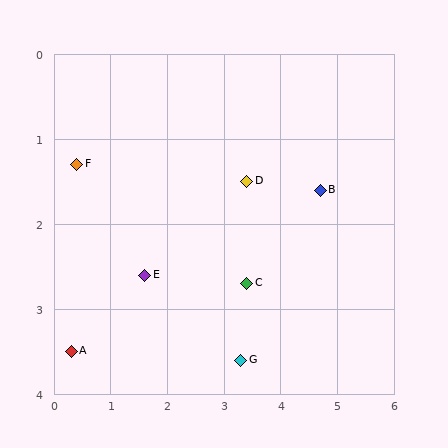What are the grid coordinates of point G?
Point G is at approximately (3.3, 3.6).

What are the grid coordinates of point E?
Point E is at approximately (1.6, 2.6).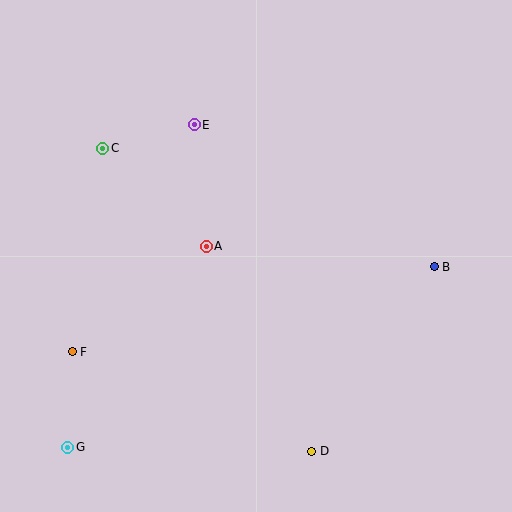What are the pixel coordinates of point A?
Point A is at (206, 246).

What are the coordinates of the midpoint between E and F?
The midpoint between E and F is at (133, 238).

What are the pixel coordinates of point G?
Point G is at (68, 447).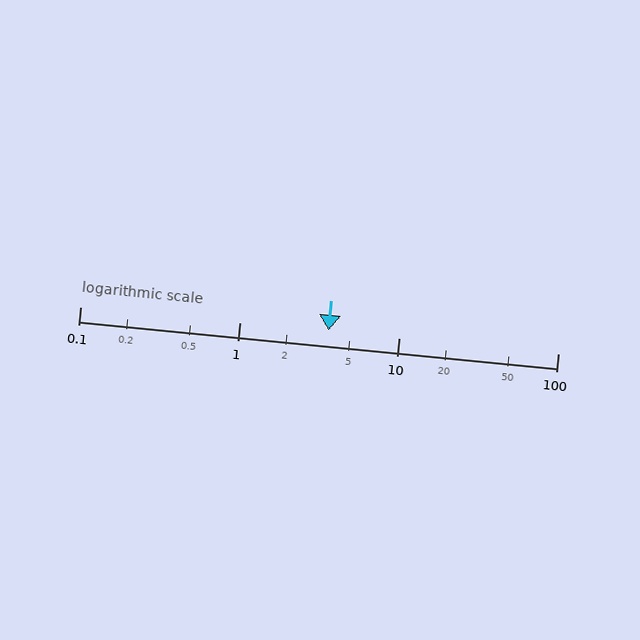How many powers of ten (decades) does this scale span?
The scale spans 3 decades, from 0.1 to 100.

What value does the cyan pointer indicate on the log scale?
The pointer indicates approximately 3.6.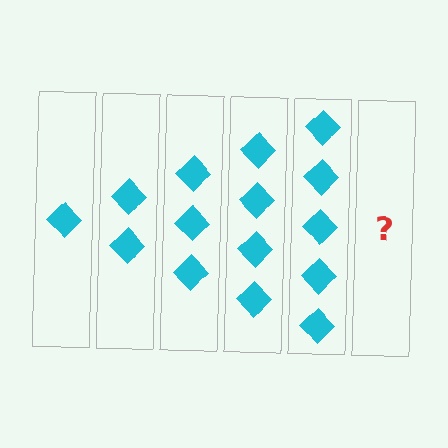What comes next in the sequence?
The next element should be 6 diamonds.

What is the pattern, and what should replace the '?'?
The pattern is that each step adds one more diamond. The '?' should be 6 diamonds.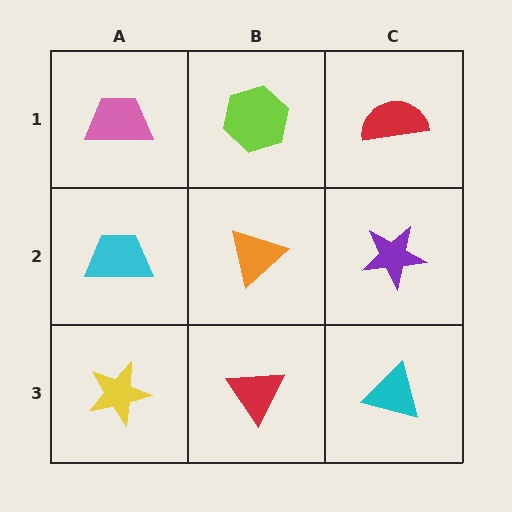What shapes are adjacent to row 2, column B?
A lime hexagon (row 1, column B), a red triangle (row 3, column B), a cyan trapezoid (row 2, column A), a purple star (row 2, column C).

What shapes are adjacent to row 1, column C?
A purple star (row 2, column C), a lime hexagon (row 1, column B).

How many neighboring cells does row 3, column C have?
2.